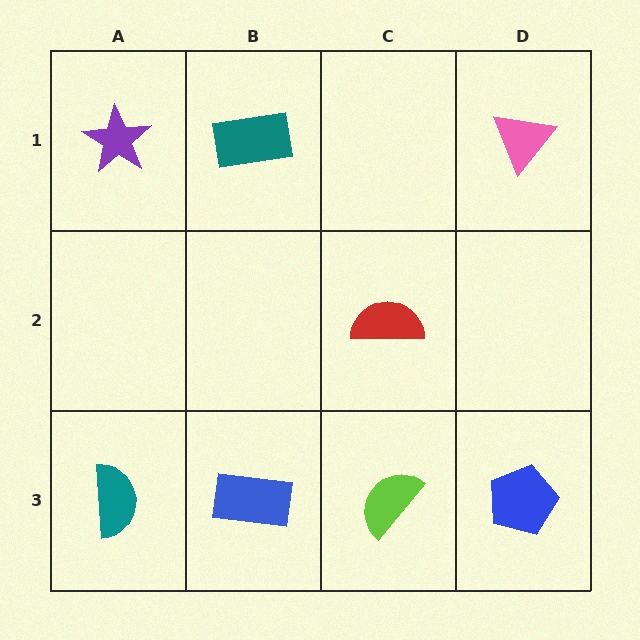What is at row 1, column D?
A pink triangle.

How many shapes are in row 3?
4 shapes.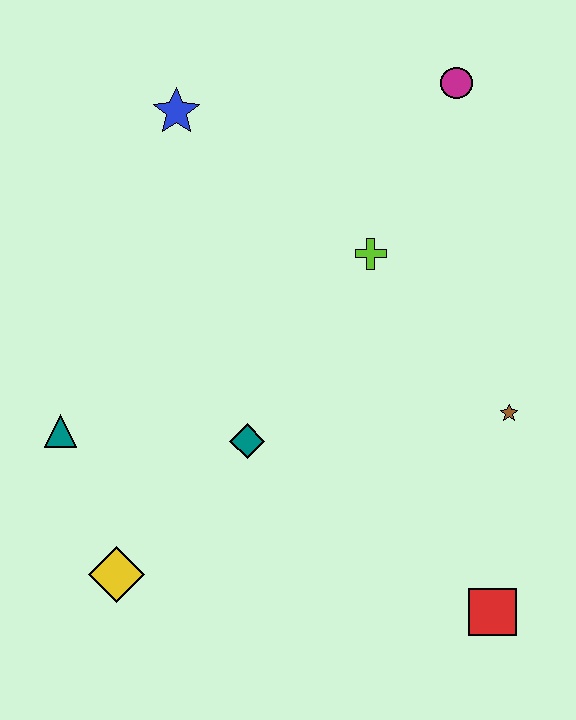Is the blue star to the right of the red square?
No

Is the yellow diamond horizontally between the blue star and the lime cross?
No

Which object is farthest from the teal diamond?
The magenta circle is farthest from the teal diamond.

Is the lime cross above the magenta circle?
No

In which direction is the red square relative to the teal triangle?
The red square is to the right of the teal triangle.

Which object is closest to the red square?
The brown star is closest to the red square.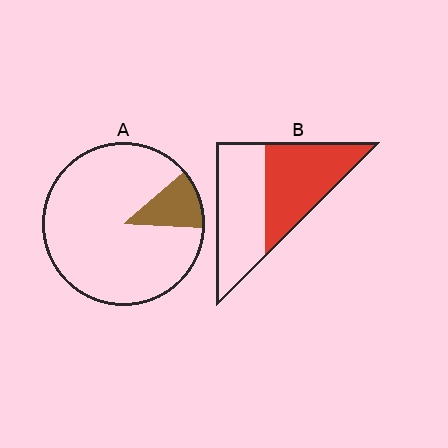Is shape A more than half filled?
No.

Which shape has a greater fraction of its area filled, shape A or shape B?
Shape B.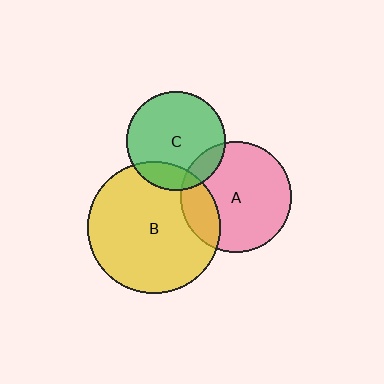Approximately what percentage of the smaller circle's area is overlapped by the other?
Approximately 15%.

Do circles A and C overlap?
Yes.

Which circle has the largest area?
Circle B (yellow).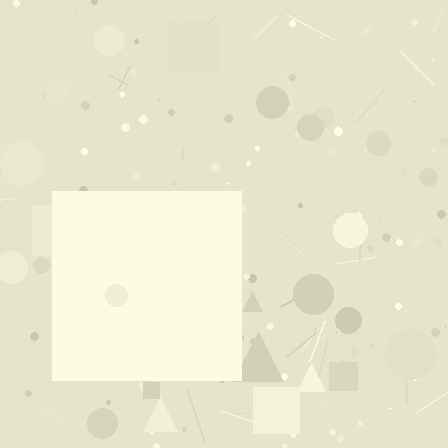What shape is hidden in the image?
A square is hidden in the image.